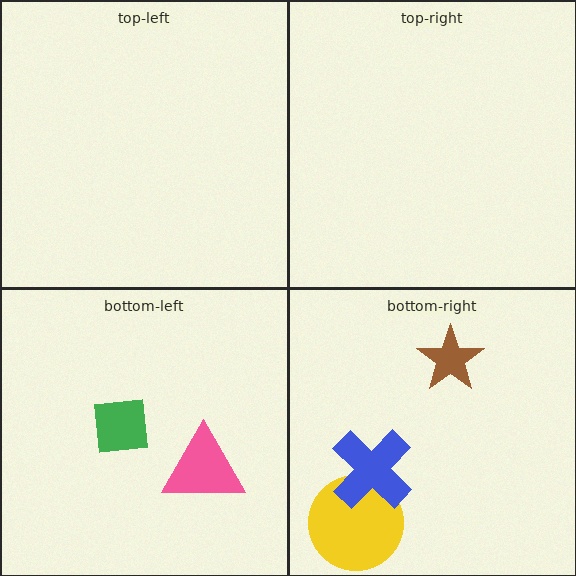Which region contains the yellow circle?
The bottom-right region.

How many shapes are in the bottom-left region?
2.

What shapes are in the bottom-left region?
The pink triangle, the green square.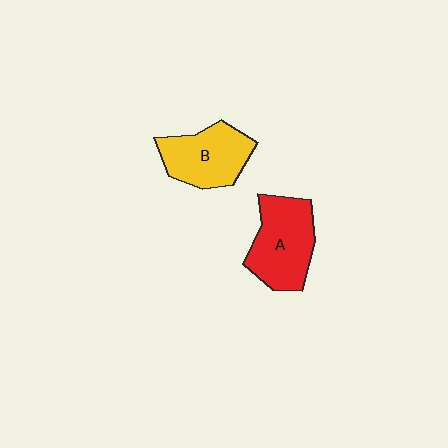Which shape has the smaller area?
Shape B (yellow).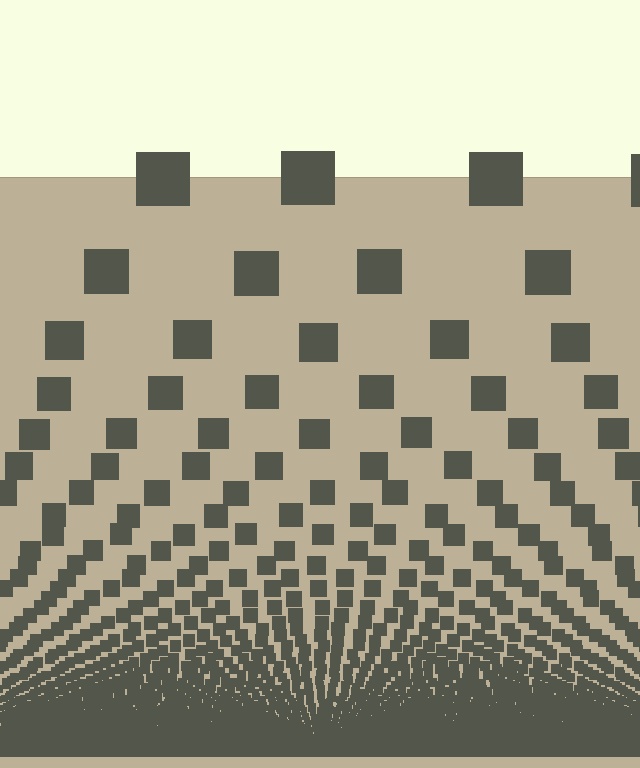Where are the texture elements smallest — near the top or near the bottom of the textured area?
Near the bottom.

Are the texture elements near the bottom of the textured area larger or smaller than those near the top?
Smaller. The gradient is inverted — elements near the bottom are smaller and denser.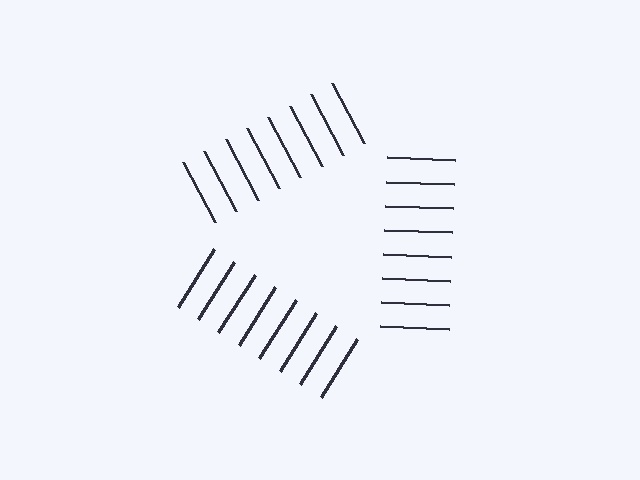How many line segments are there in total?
24 — 8 along each of the 3 edges.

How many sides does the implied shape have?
3 sides — the line-ends trace a triangle.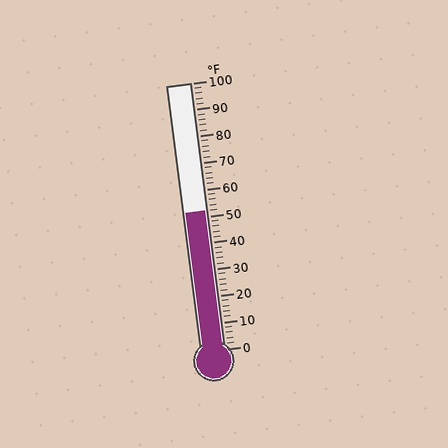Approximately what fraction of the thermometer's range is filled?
The thermometer is filled to approximately 50% of its range.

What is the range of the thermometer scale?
The thermometer scale ranges from 0°F to 100°F.